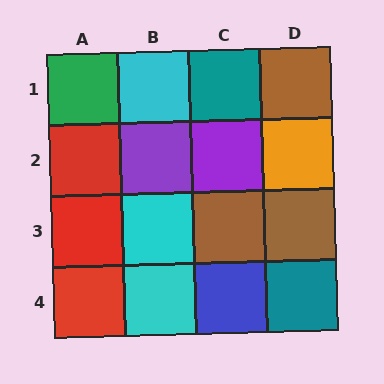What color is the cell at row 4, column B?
Cyan.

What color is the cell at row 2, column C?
Purple.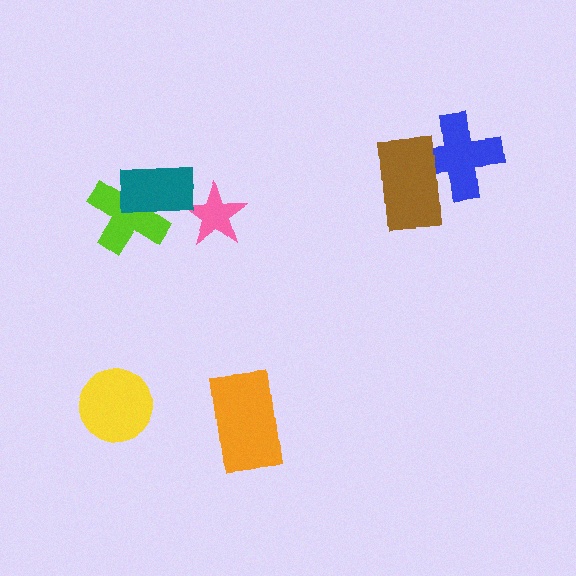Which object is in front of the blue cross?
The brown rectangle is in front of the blue cross.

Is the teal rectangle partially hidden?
No, no other shape covers it.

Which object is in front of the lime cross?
The teal rectangle is in front of the lime cross.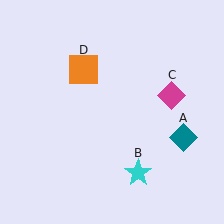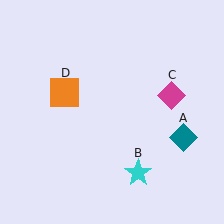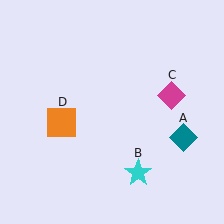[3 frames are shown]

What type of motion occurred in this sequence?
The orange square (object D) rotated counterclockwise around the center of the scene.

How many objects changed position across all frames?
1 object changed position: orange square (object D).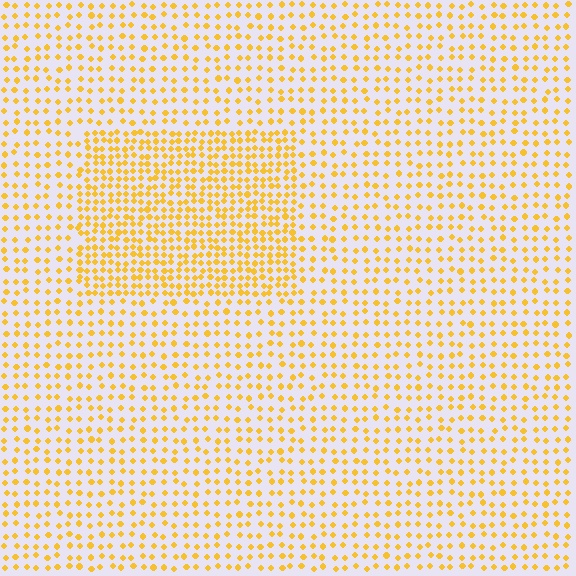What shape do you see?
I see a rectangle.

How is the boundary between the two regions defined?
The boundary is defined by a change in element density (approximately 1.9x ratio). All elements are the same color, size, and shape.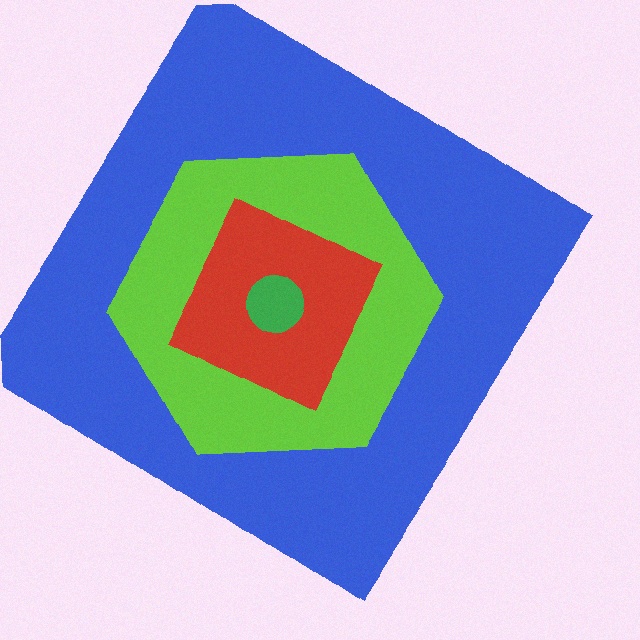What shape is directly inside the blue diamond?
The lime hexagon.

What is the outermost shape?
The blue diamond.